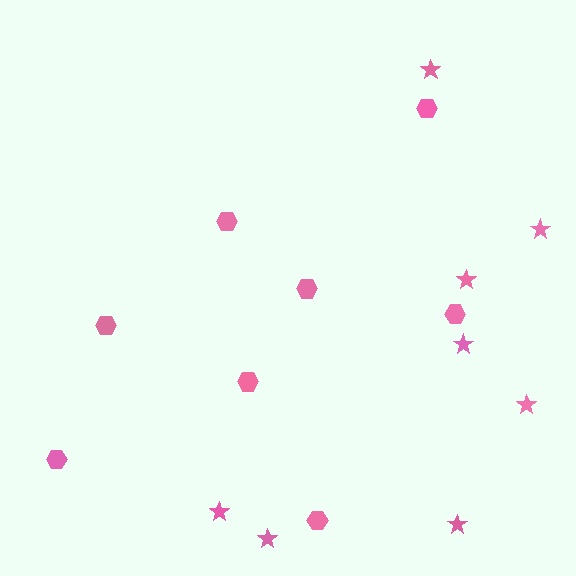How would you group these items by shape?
There are 2 groups: one group of hexagons (8) and one group of stars (8).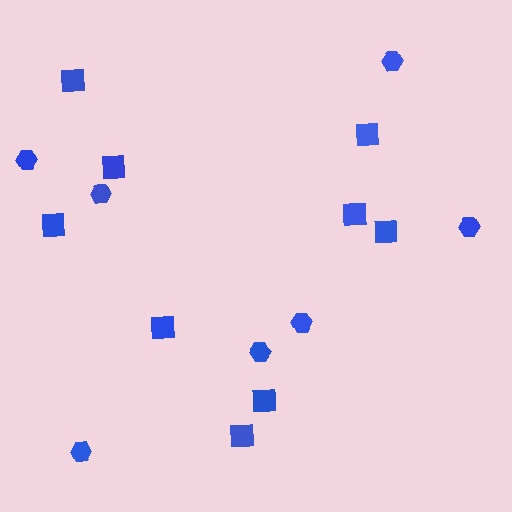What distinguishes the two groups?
There are 2 groups: one group of squares (9) and one group of hexagons (7).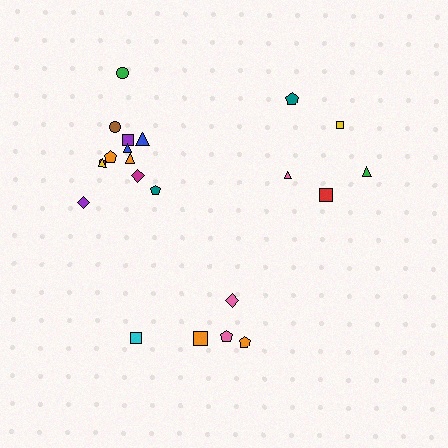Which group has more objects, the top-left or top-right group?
The top-left group.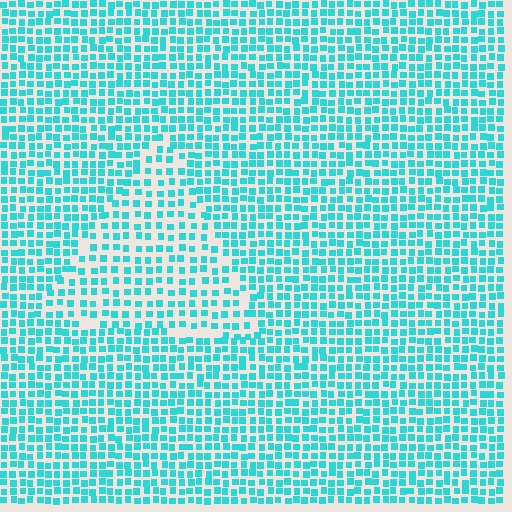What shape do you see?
I see a triangle.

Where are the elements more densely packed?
The elements are more densely packed outside the triangle boundary.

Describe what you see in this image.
The image contains small cyan elements arranged at two different densities. A triangle-shaped region is visible where the elements are less densely packed than the surrounding area.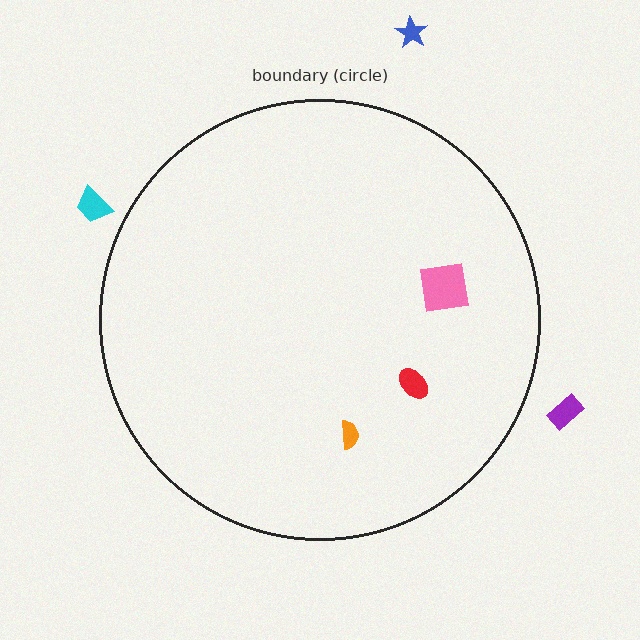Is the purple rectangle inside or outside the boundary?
Outside.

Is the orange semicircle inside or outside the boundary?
Inside.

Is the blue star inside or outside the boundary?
Outside.